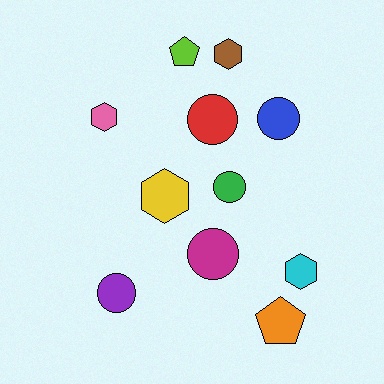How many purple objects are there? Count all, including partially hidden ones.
There is 1 purple object.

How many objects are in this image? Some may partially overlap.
There are 11 objects.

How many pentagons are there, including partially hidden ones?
There are 2 pentagons.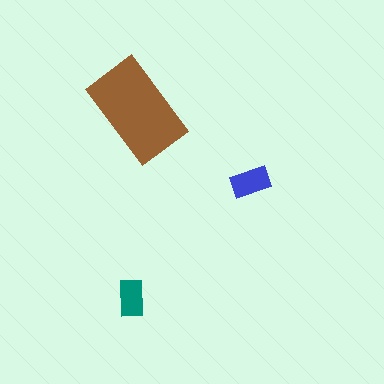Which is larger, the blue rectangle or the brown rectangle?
The brown one.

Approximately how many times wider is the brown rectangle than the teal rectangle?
About 2.5 times wider.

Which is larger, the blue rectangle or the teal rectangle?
The blue one.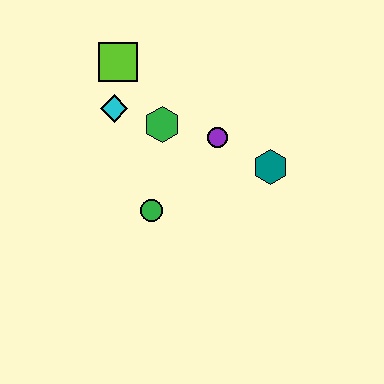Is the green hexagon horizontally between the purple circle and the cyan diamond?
Yes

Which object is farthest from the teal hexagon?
The lime square is farthest from the teal hexagon.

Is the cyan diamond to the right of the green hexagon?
No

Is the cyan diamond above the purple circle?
Yes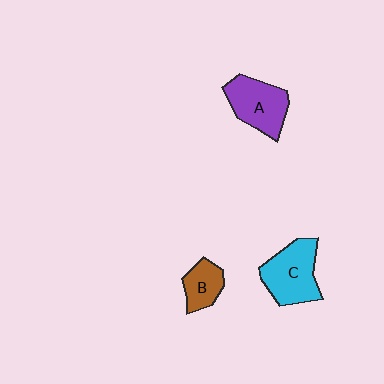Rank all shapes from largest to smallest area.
From largest to smallest: C (cyan), A (purple), B (brown).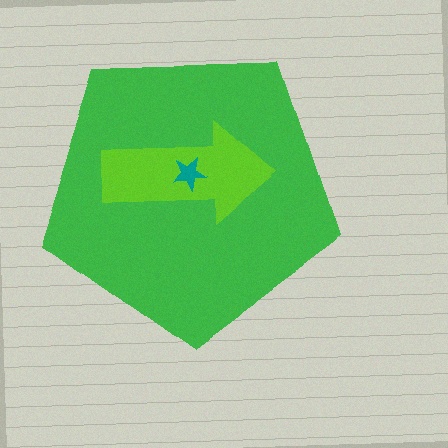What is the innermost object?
The teal star.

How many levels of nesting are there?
3.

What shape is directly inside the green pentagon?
The lime arrow.